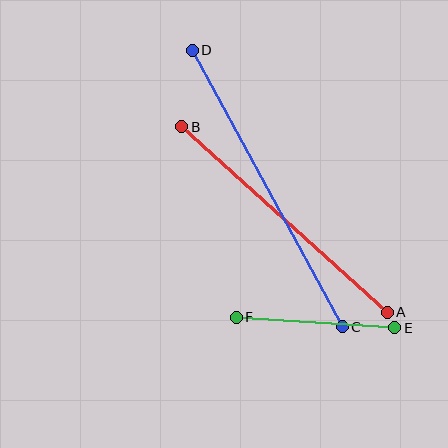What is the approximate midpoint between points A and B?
The midpoint is at approximately (285, 219) pixels.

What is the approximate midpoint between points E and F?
The midpoint is at approximately (315, 323) pixels.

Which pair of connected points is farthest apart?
Points C and D are farthest apart.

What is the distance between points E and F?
The distance is approximately 159 pixels.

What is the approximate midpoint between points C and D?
The midpoint is at approximately (267, 189) pixels.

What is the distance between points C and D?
The distance is approximately 315 pixels.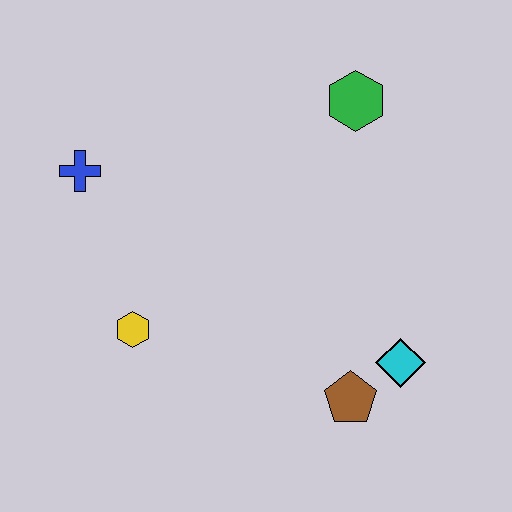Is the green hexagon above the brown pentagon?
Yes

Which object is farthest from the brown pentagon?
The blue cross is farthest from the brown pentagon.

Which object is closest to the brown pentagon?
The cyan diamond is closest to the brown pentagon.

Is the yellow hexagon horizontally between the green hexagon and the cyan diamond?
No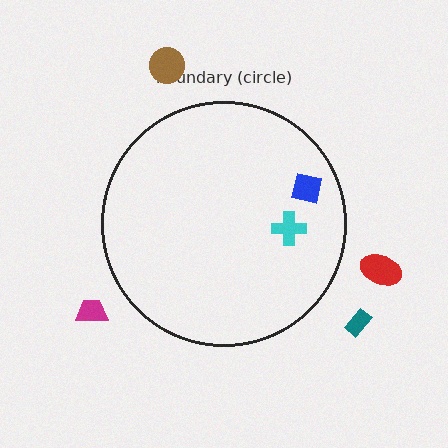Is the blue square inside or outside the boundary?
Inside.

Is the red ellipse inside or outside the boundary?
Outside.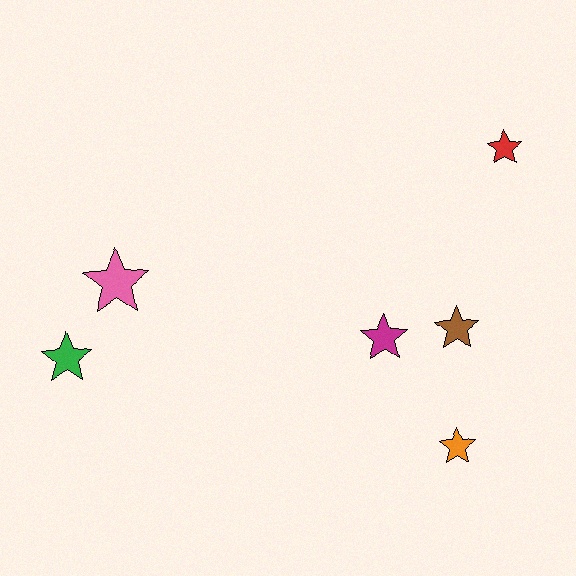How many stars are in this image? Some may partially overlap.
There are 6 stars.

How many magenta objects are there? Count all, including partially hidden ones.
There is 1 magenta object.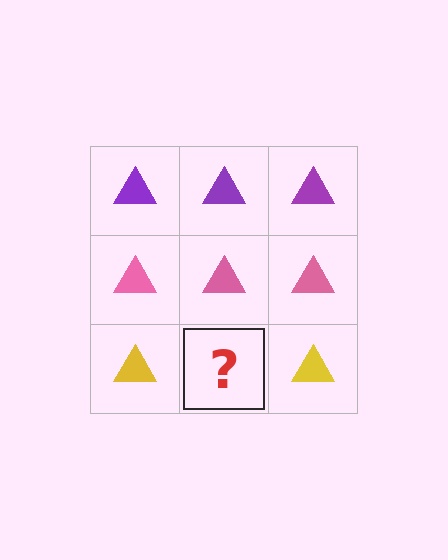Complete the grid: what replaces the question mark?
The question mark should be replaced with a yellow triangle.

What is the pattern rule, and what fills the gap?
The rule is that each row has a consistent color. The gap should be filled with a yellow triangle.